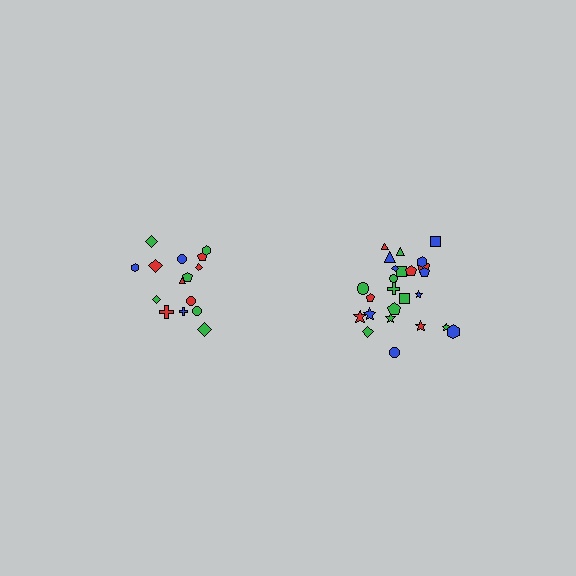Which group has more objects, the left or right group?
The right group.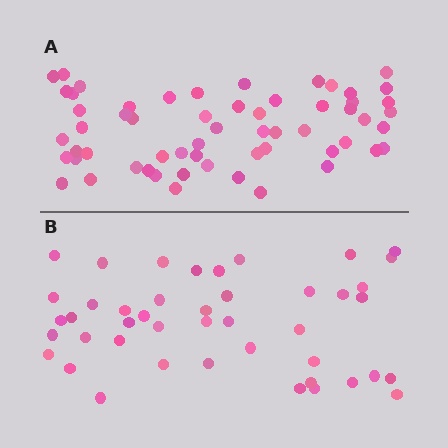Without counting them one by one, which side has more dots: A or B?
Region A (the top region) has more dots.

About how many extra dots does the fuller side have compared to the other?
Region A has approximately 15 more dots than region B.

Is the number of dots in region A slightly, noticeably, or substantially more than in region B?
Region A has noticeably more, but not dramatically so. The ratio is roughly 1.3 to 1.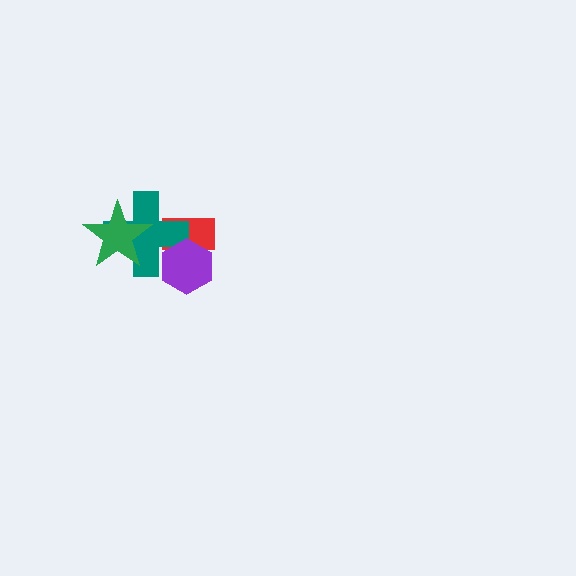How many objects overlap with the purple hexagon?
2 objects overlap with the purple hexagon.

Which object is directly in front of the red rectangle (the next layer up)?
The teal cross is directly in front of the red rectangle.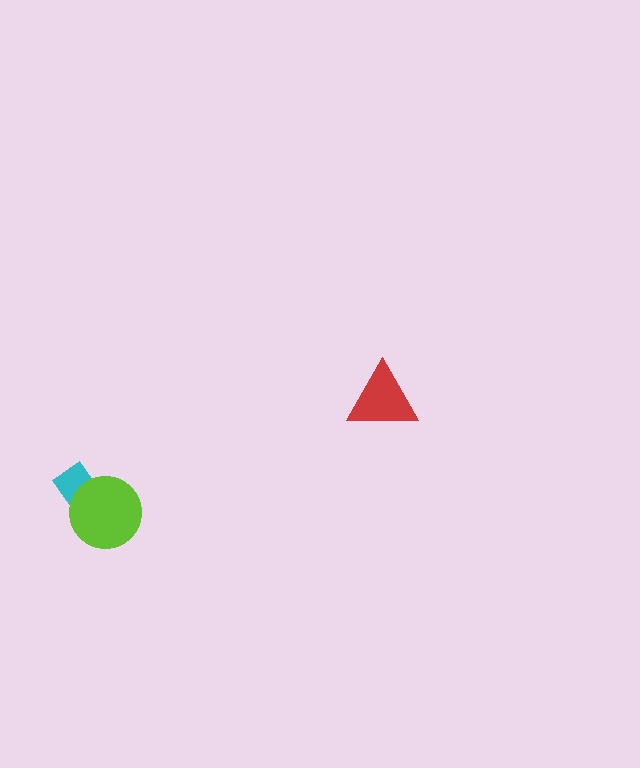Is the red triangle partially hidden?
No, no other shape covers it.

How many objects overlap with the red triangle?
0 objects overlap with the red triangle.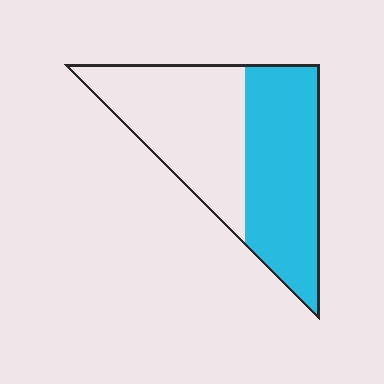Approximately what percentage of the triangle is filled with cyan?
Approximately 50%.